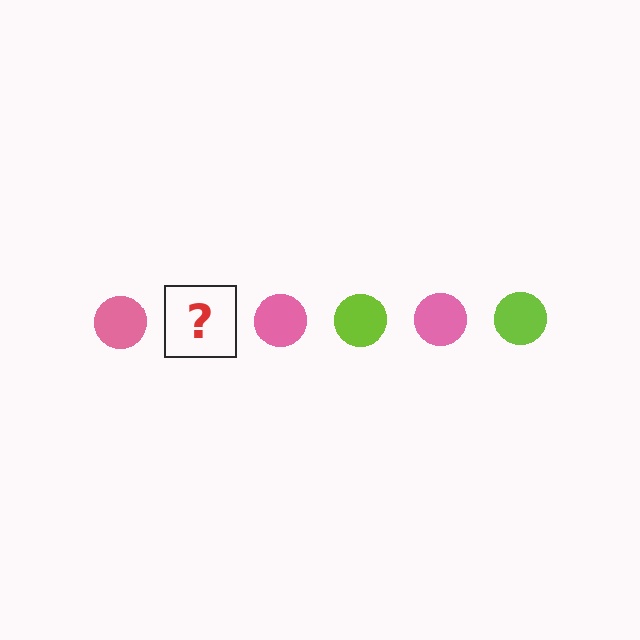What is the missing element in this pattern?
The missing element is a lime circle.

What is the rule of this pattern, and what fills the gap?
The rule is that the pattern cycles through pink, lime circles. The gap should be filled with a lime circle.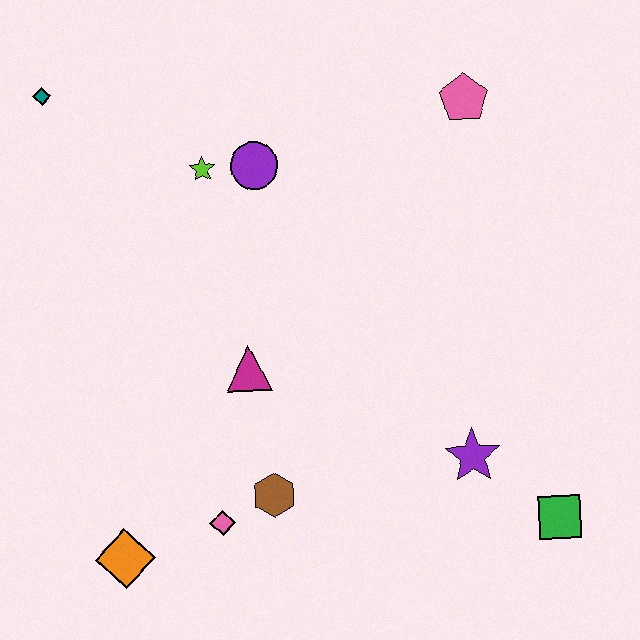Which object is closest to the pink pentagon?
The purple circle is closest to the pink pentagon.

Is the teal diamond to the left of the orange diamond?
Yes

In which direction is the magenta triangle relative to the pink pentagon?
The magenta triangle is below the pink pentagon.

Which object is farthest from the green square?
The teal diamond is farthest from the green square.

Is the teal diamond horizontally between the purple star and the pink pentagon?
No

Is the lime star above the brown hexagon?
Yes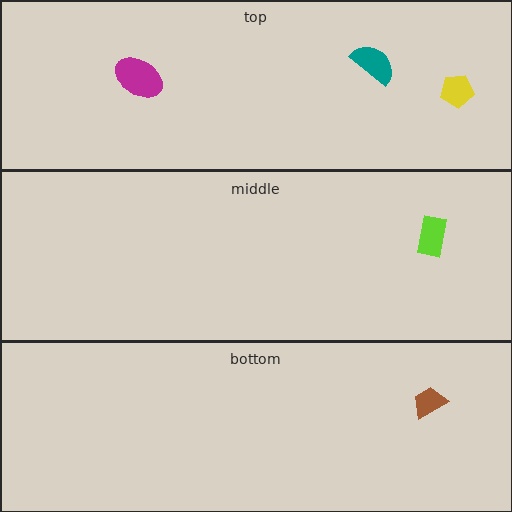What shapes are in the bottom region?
The brown trapezoid.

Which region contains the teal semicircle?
The top region.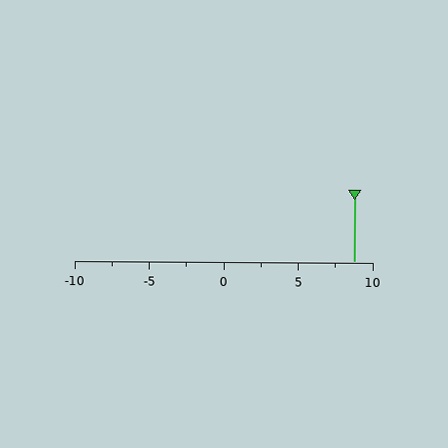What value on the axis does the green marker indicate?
The marker indicates approximately 8.8.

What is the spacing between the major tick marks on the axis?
The major ticks are spaced 5 apart.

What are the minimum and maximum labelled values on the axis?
The axis runs from -10 to 10.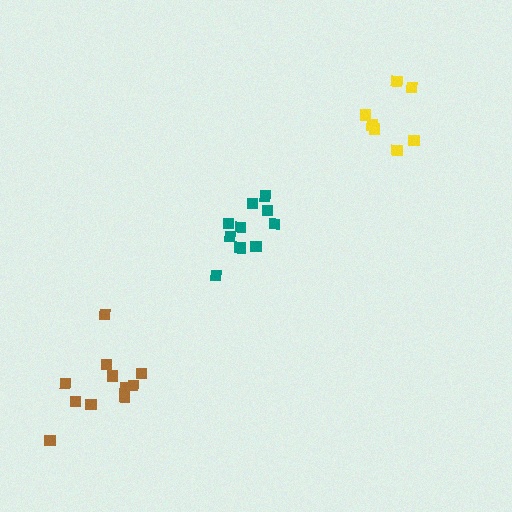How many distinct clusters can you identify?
There are 3 distinct clusters.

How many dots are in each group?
Group 1: 11 dots, Group 2: 7 dots, Group 3: 10 dots (28 total).